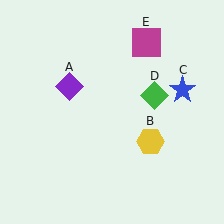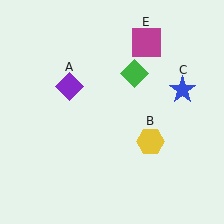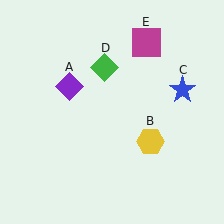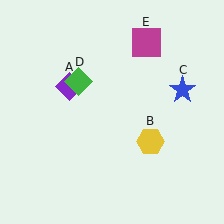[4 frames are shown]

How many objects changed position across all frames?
1 object changed position: green diamond (object D).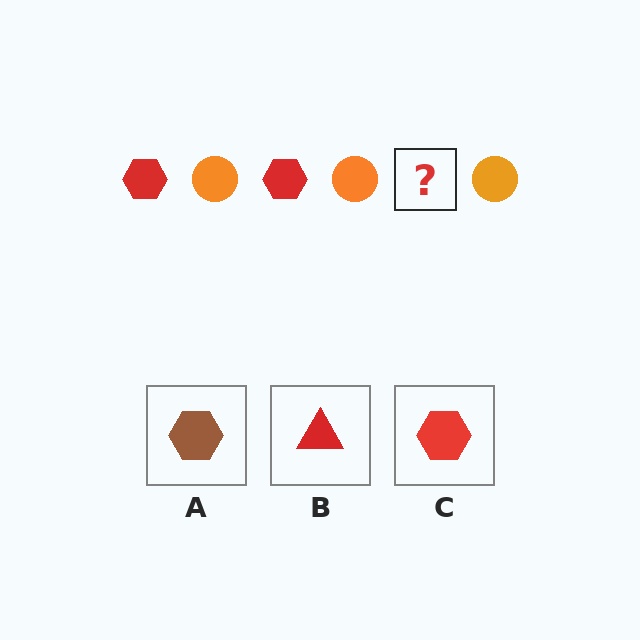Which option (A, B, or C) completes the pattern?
C.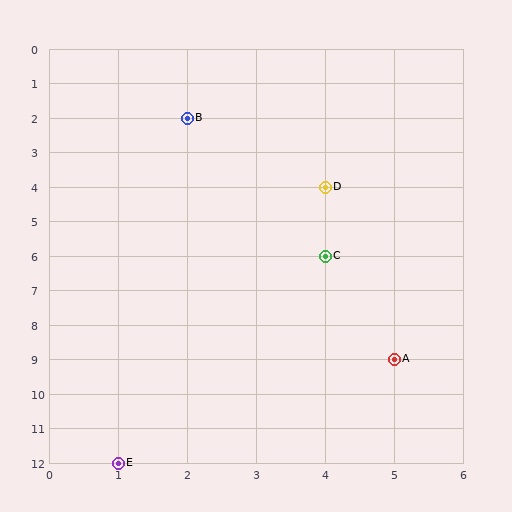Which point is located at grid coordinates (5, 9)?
Point A is at (5, 9).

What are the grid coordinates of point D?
Point D is at grid coordinates (4, 4).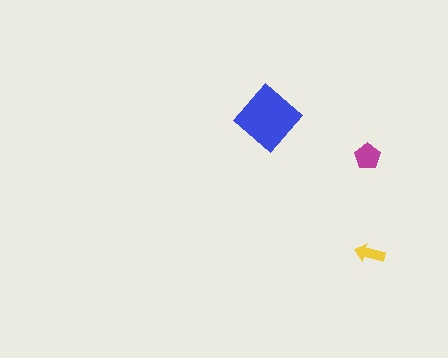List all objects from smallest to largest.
The yellow arrow, the magenta pentagon, the blue diamond.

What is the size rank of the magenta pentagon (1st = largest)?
2nd.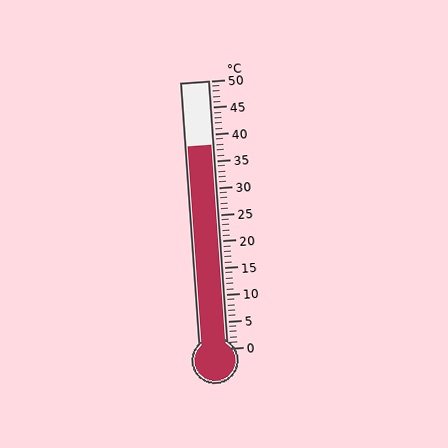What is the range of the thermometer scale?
The thermometer scale ranges from 0°C to 50°C.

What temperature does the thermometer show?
The thermometer shows approximately 38°C.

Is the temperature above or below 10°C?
The temperature is above 10°C.